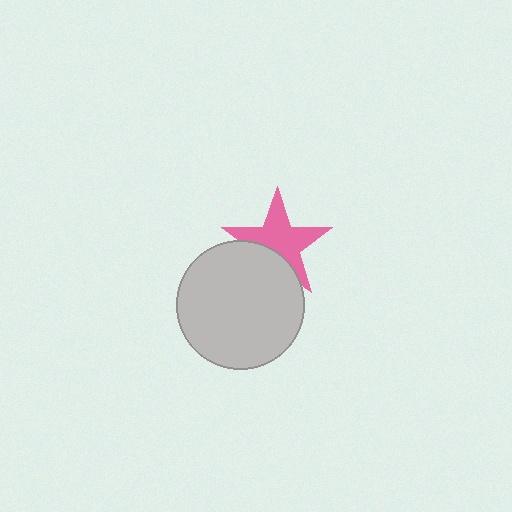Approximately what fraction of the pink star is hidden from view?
Roughly 33% of the pink star is hidden behind the light gray circle.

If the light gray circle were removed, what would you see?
You would see the complete pink star.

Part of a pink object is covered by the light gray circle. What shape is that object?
It is a star.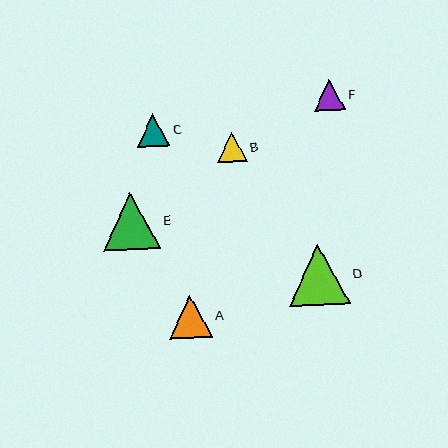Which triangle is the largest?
Triangle D is the largest with a size of approximately 61 pixels.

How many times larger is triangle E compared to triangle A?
Triangle E is approximately 1.3 times the size of triangle A.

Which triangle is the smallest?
Triangle B is the smallest with a size of approximately 29 pixels.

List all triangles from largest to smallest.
From largest to smallest: D, E, A, C, F, B.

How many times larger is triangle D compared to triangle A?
Triangle D is approximately 1.4 times the size of triangle A.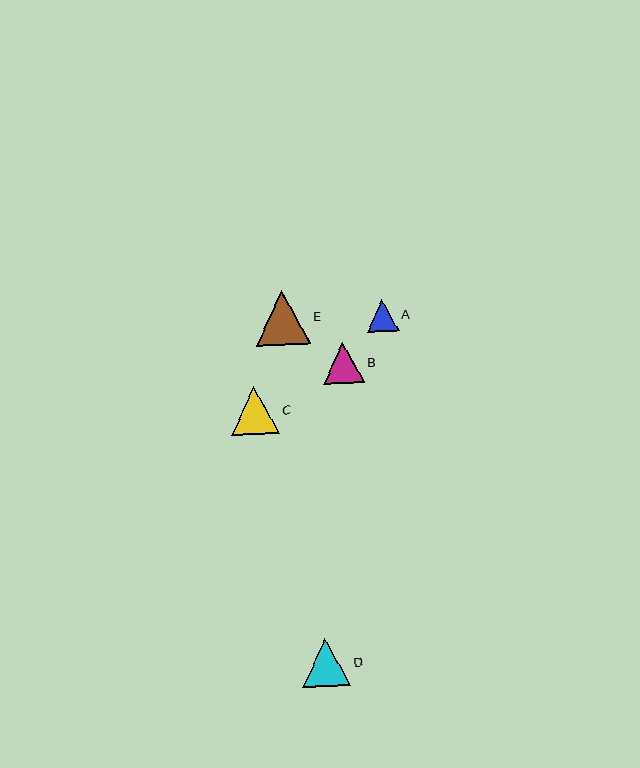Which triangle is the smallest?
Triangle A is the smallest with a size of approximately 32 pixels.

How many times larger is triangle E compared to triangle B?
Triangle E is approximately 1.3 times the size of triangle B.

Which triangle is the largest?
Triangle E is the largest with a size of approximately 55 pixels.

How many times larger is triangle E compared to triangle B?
Triangle E is approximately 1.3 times the size of triangle B.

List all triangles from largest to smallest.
From largest to smallest: E, D, C, B, A.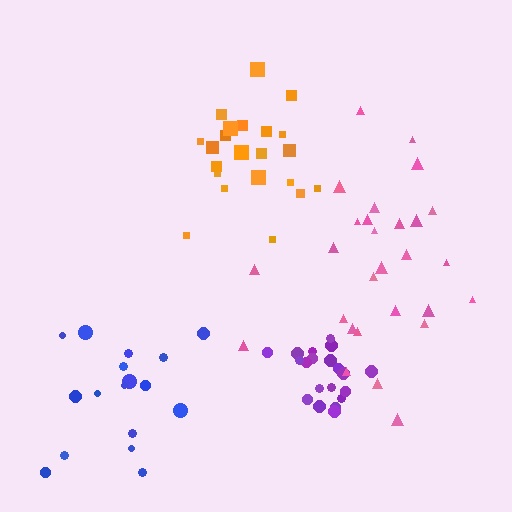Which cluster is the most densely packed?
Purple.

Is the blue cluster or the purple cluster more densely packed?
Purple.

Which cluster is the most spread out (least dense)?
Blue.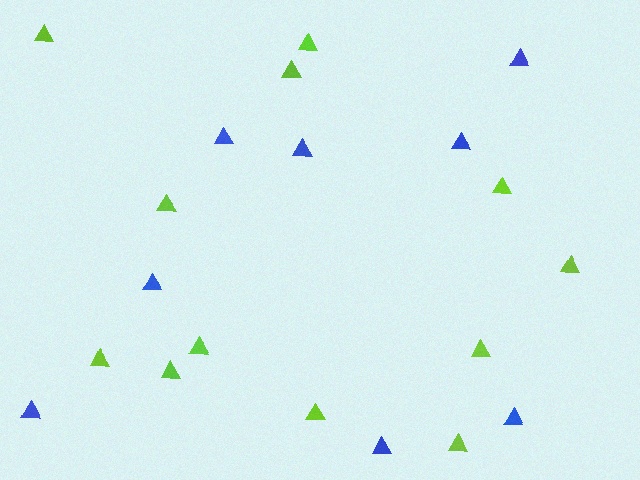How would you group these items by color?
There are 2 groups: one group of blue triangles (8) and one group of lime triangles (12).